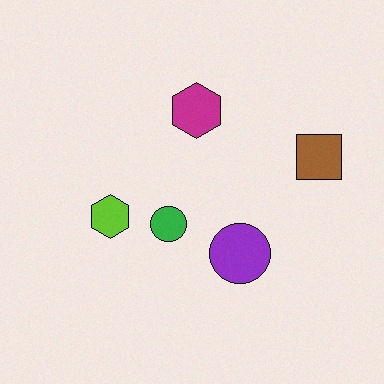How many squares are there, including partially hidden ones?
There is 1 square.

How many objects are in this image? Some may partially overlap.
There are 5 objects.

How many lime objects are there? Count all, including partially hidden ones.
There is 1 lime object.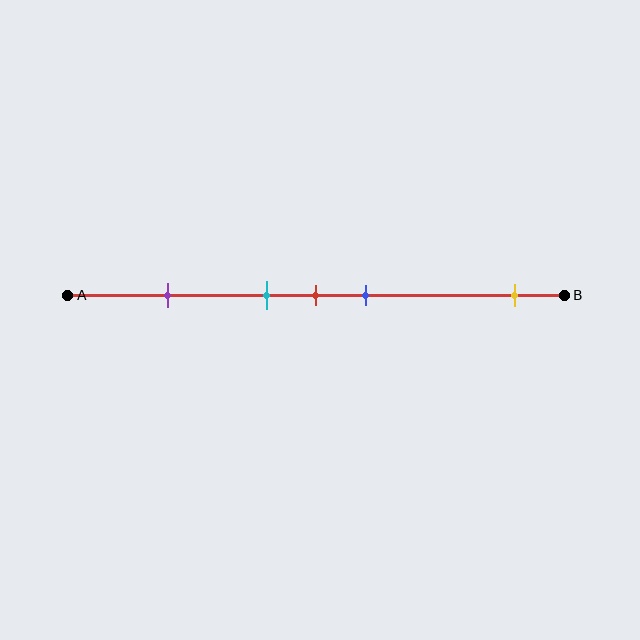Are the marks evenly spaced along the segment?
No, the marks are not evenly spaced.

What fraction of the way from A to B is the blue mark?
The blue mark is approximately 60% (0.6) of the way from A to B.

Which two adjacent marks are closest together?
The cyan and red marks are the closest adjacent pair.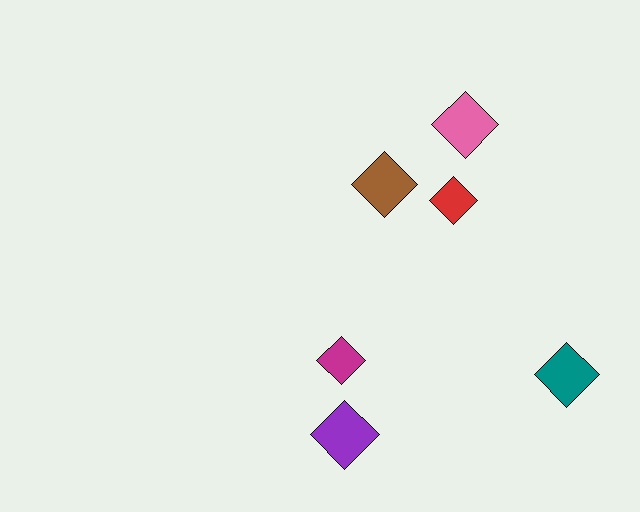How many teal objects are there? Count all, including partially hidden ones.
There is 1 teal object.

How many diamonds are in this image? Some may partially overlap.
There are 6 diamonds.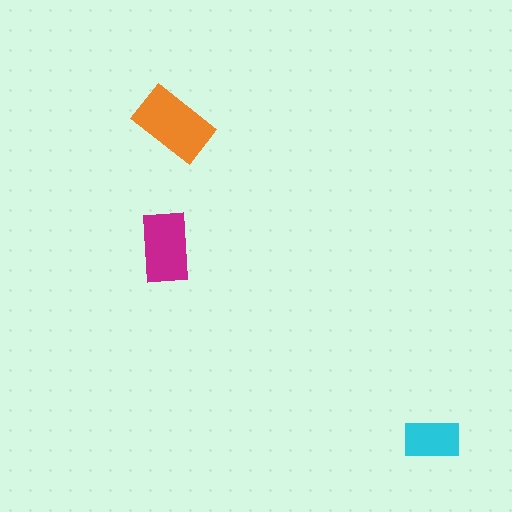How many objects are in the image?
There are 3 objects in the image.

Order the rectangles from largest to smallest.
the orange one, the magenta one, the cyan one.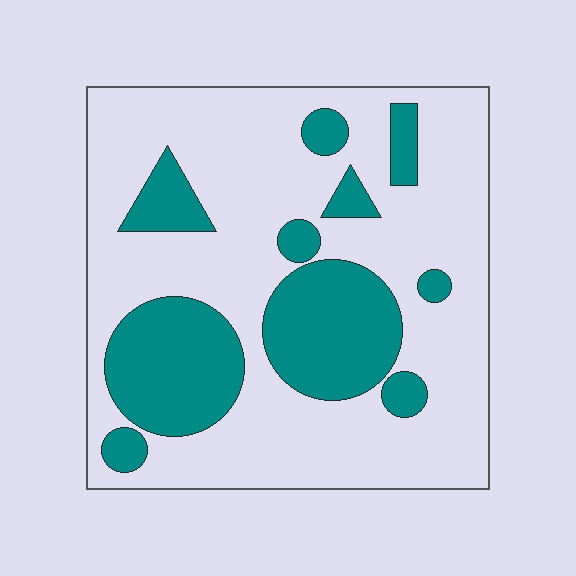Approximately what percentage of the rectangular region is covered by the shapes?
Approximately 30%.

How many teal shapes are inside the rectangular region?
10.